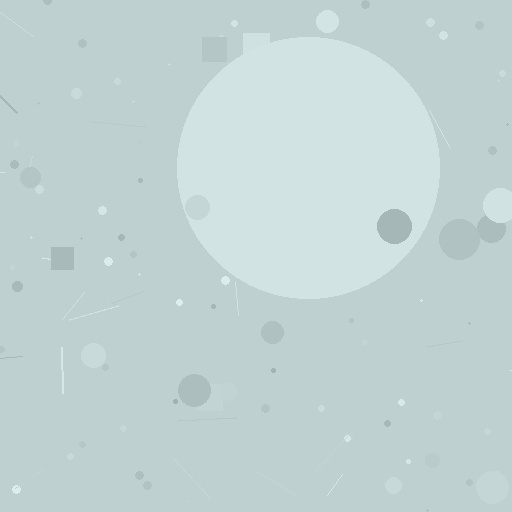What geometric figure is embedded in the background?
A circle is embedded in the background.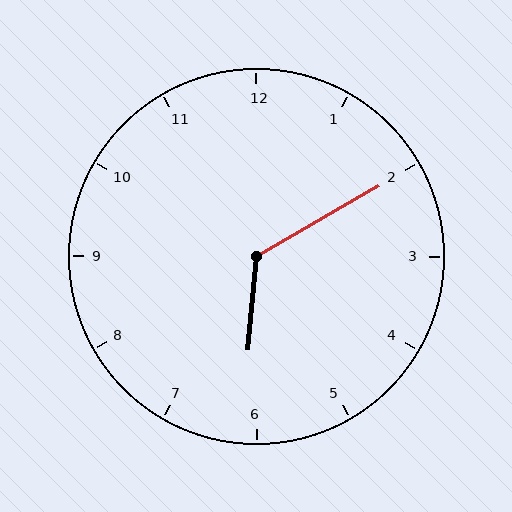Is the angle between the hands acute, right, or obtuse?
It is obtuse.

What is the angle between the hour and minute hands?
Approximately 125 degrees.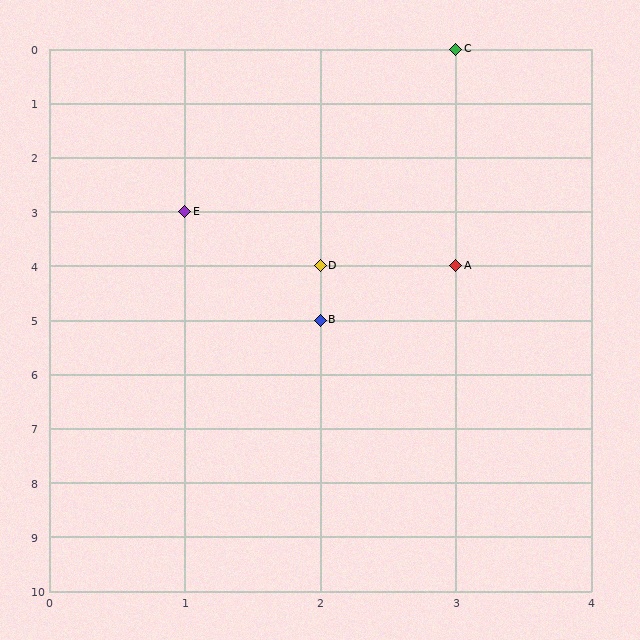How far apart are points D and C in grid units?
Points D and C are 1 column and 4 rows apart (about 4.1 grid units diagonally).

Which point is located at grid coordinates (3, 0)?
Point C is at (3, 0).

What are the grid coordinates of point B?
Point B is at grid coordinates (2, 5).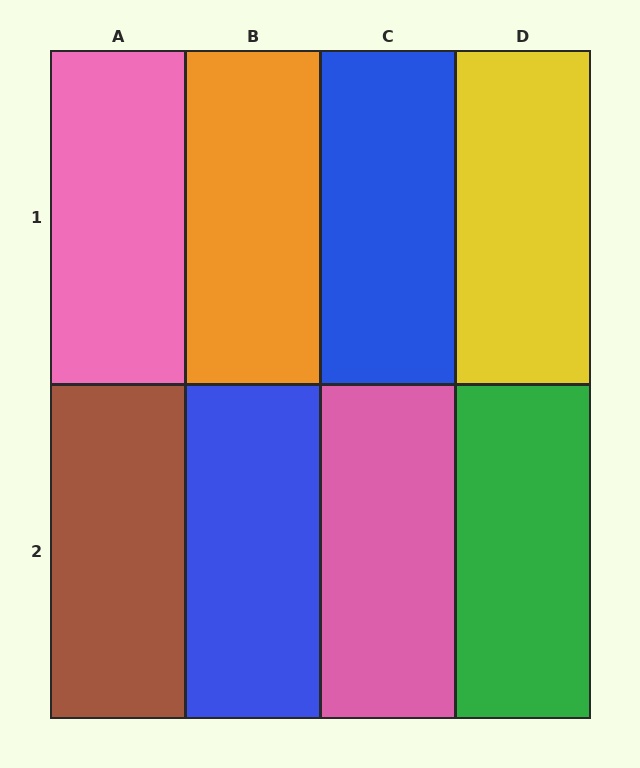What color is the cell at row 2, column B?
Blue.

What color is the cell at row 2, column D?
Green.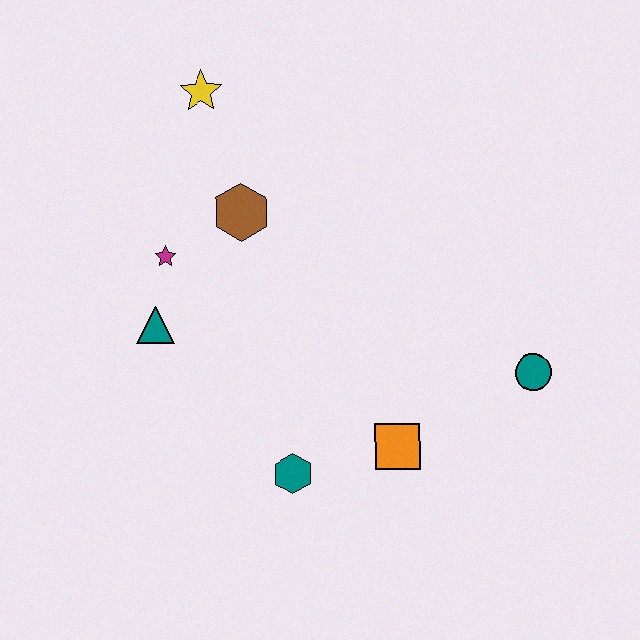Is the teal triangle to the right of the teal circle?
No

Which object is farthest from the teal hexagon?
The yellow star is farthest from the teal hexagon.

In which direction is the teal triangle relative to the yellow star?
The teal triangle is below the yellow star.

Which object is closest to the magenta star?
The teal triangle is closest to the magenta star.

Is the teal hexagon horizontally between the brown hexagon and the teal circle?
Yes